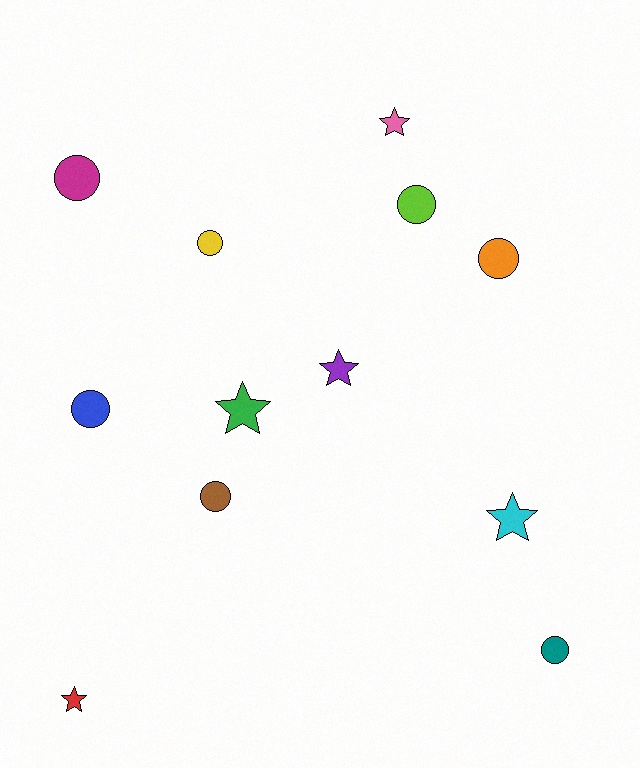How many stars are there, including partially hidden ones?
There are 5 stars.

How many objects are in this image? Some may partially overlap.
There are 12 objects.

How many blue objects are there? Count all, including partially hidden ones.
There is 1 blue object.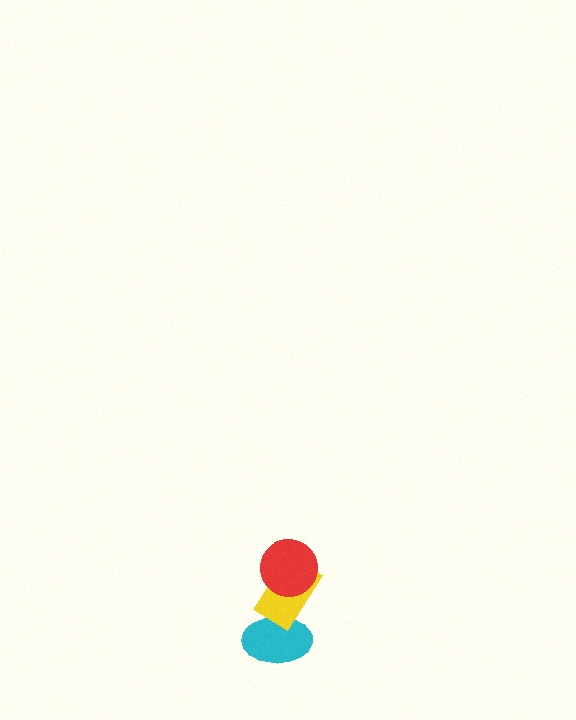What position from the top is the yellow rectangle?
The yellow rectangle is 2nd from the top.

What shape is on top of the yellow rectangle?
The red circle is on top of the yellow rectangle.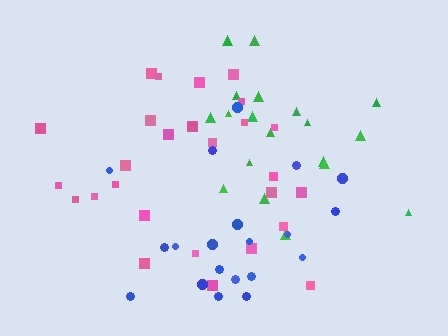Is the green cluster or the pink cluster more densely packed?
Pink.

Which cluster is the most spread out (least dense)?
Green.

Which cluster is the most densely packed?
Pink.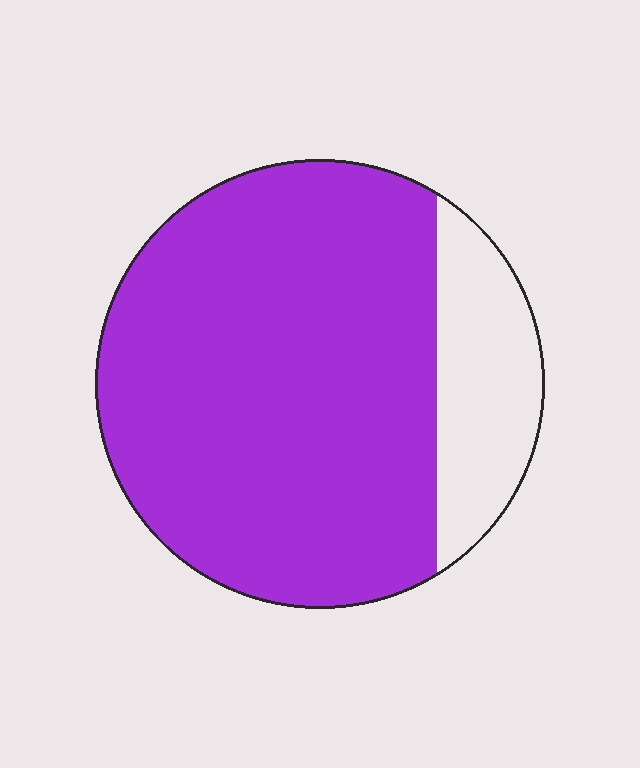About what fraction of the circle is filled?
About four fifths (4/5).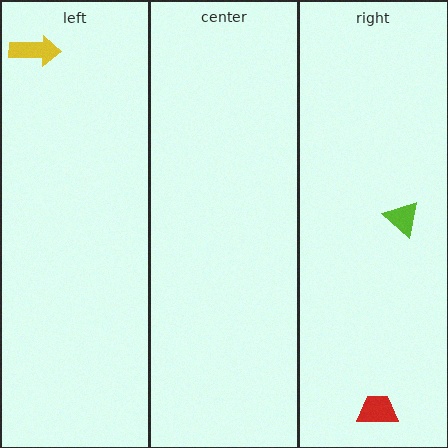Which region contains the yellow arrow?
The left region.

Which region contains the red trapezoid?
The right region.